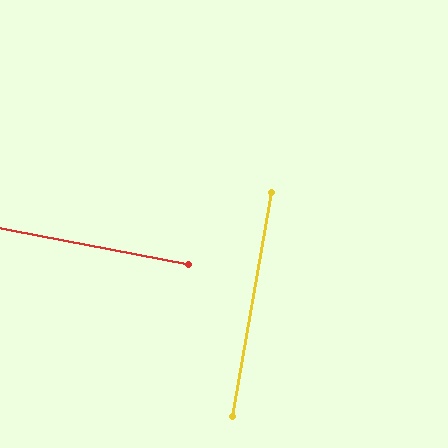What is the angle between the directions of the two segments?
Approximately 89 degrees.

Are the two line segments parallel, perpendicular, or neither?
Perpendicular — they meet at approximately 89°.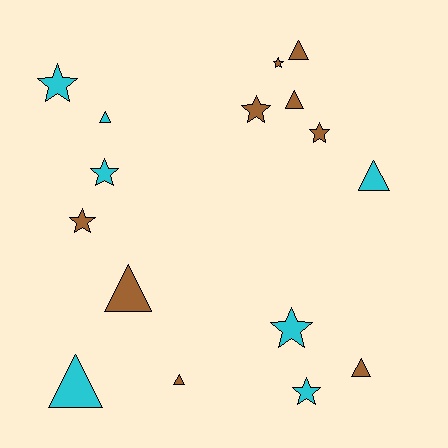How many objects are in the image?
There are 16 objects.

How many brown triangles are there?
There are 5 brown triangles.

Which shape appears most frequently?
Star, with 8 objects.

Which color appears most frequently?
Brown, with 9 objects.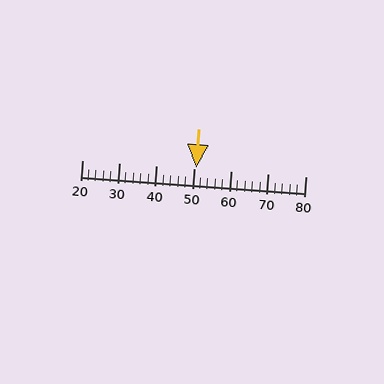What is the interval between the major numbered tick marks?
The major tick marks are spaced 10 units apart.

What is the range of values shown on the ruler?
The ruler shows values from 20 to 80.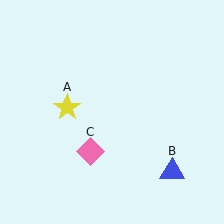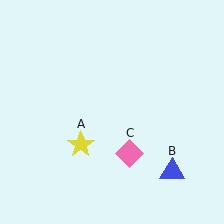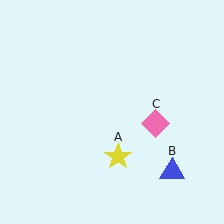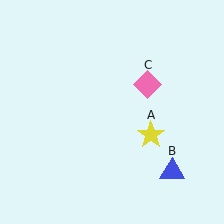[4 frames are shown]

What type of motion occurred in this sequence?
The yellow star (object A), pink diamond (object C) rotated counterclockwise around the center of the scene.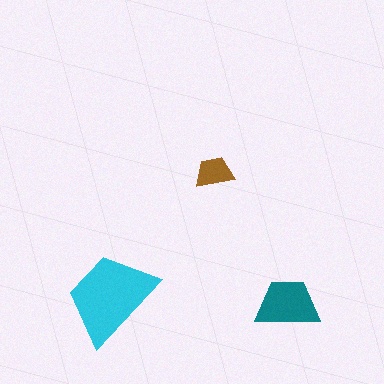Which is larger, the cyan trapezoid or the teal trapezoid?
The cyan one.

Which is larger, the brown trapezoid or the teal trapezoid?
The teal one.